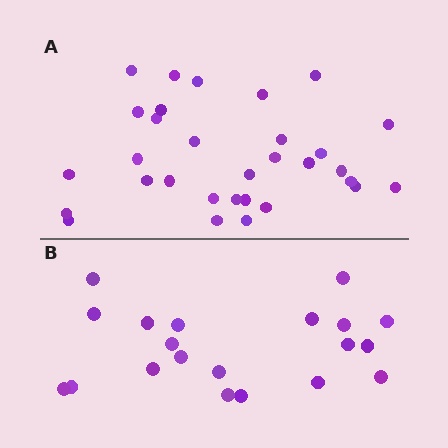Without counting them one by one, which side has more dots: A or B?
Region A (the top region) has more dots.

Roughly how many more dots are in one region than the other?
Region A has roughly 12 or so more dots than region B.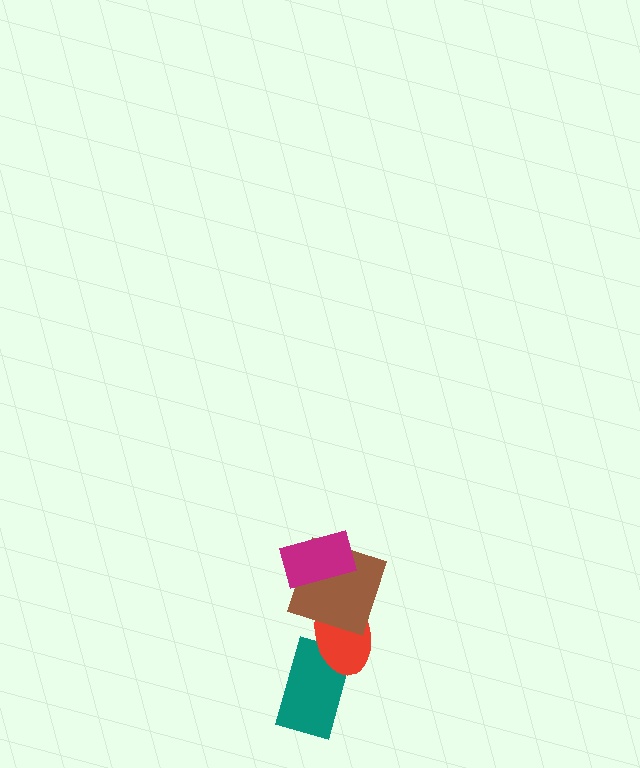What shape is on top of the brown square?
The magenta rectangle is on top of the brown square.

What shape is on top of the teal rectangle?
The red ellipse is on top of the teal rectangle.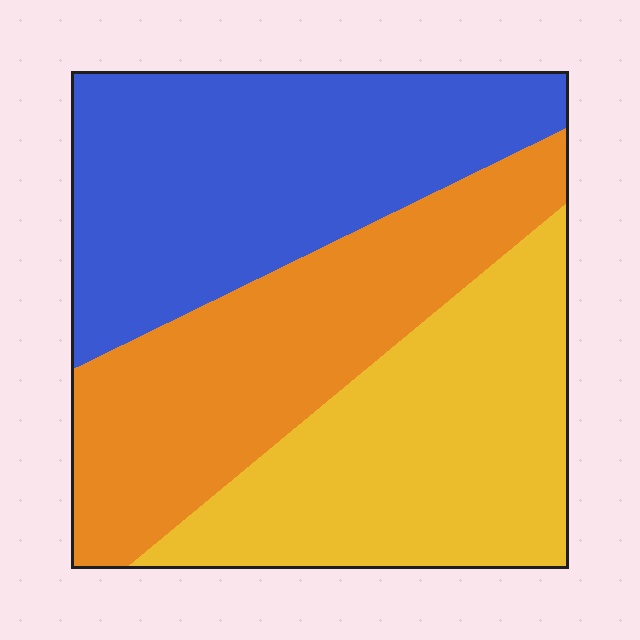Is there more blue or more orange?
Blue.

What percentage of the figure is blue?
Blue takes up about three eighths (3/8) of the figure.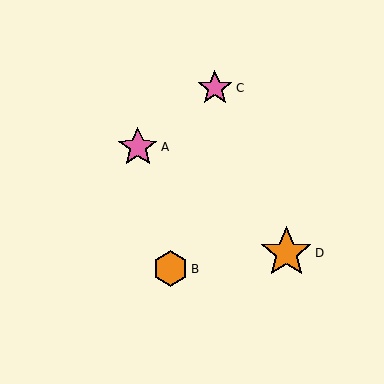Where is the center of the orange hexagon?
The center of the orange hexagon is at (170, 269).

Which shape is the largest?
The orange star (labeled D) is the largest.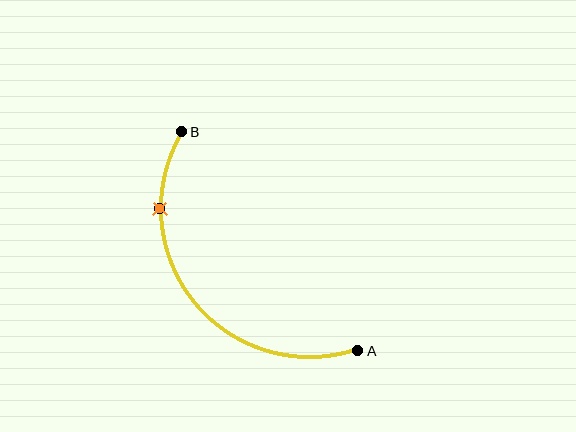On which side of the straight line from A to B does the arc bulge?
The arc bulges below and to the left of the straight line connecting A and B.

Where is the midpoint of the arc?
The arc midpoint is the point on the curve farthest from the straight line joining A and B. It sits below and to the left of that line.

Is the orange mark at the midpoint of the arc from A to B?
No. The orange mark lies on the arc but is closer to endpoint B. The arc midpoint would be at the point on the curve equidistant along the arc from both A and B.